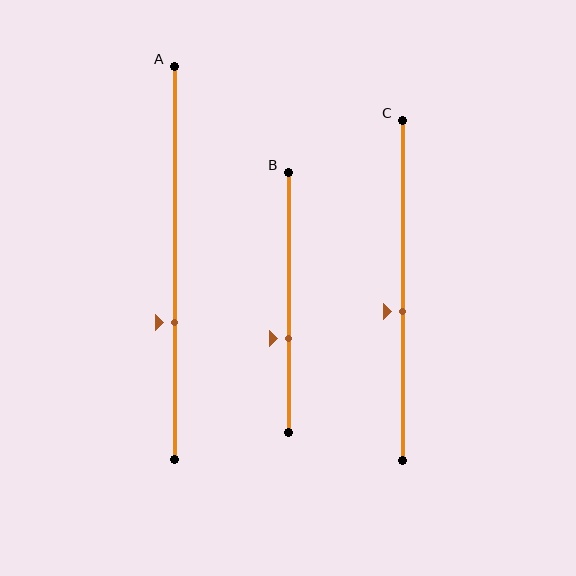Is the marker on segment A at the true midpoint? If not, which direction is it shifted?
No, the marker on segment A is shifted downward by about 15% of the segment length.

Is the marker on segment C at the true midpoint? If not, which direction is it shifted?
No, the marker on segment C is shifted downward by about 6% of the segment length.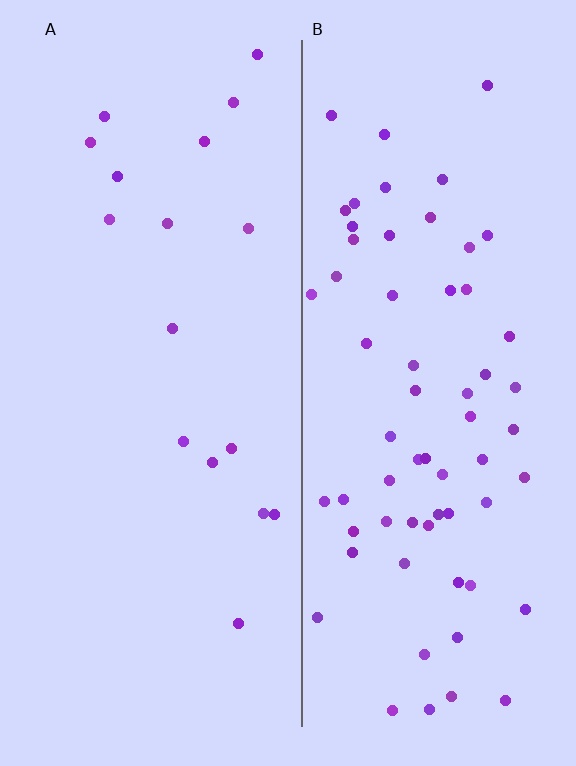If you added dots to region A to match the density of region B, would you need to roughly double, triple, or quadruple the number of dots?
Approximately quadruple.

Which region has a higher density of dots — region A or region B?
B (the right).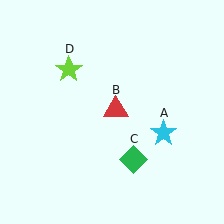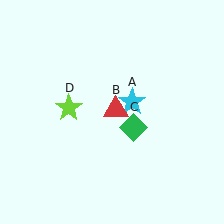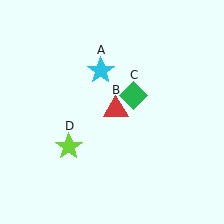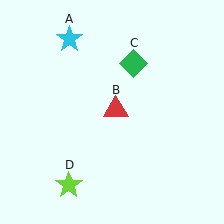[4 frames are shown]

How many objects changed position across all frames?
3 objects changed position: cyan star (object A), green diamond (object C), lime star (object D).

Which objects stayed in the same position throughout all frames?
Red triangle (object B) remained stationary.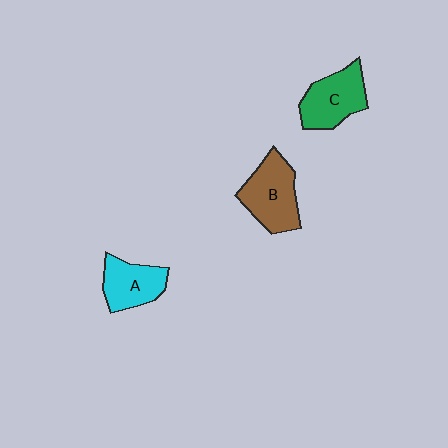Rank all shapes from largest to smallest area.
From largest to smallest: B (brown), C (green), A (cyan).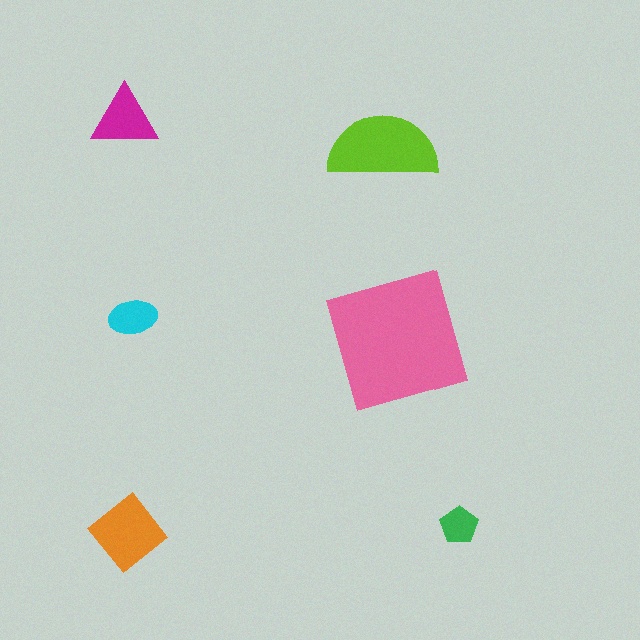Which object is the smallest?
The green pentagon.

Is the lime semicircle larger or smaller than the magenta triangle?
Larger.